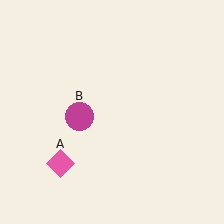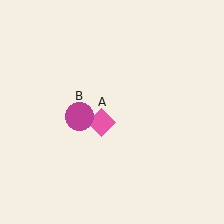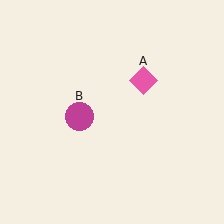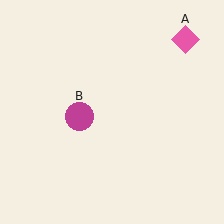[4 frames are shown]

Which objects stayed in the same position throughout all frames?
Magenta circle (object B) remained stationary.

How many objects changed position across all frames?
1 object changed position: pink diamond (object A).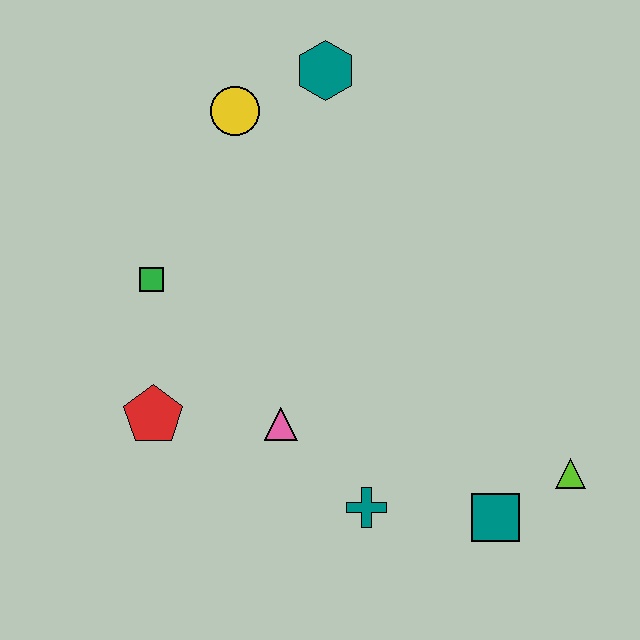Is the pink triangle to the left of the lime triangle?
Yes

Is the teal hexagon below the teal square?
No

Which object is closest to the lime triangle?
The teal square is closest to the lime triangle.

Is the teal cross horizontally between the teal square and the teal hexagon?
Yes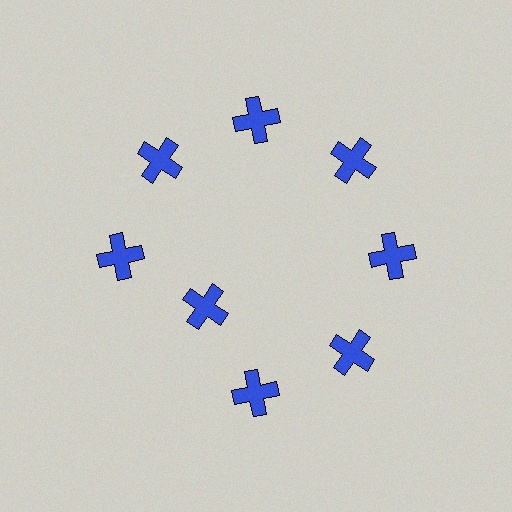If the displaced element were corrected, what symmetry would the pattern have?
It would have 8-fold rotational symmetry — the pattern would map onto itself every 45 degrees.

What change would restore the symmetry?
The symmetry would be restored by moving it outward, back onto the ring so that all 8 crosses sit at equal angles and equal distance from the center.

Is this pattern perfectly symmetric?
No. The 8 blue crosses are arranged in a ring, but one element near the 8 o'clock position is pulled inward toward the center, breaking the 8-fold rotational symmetry.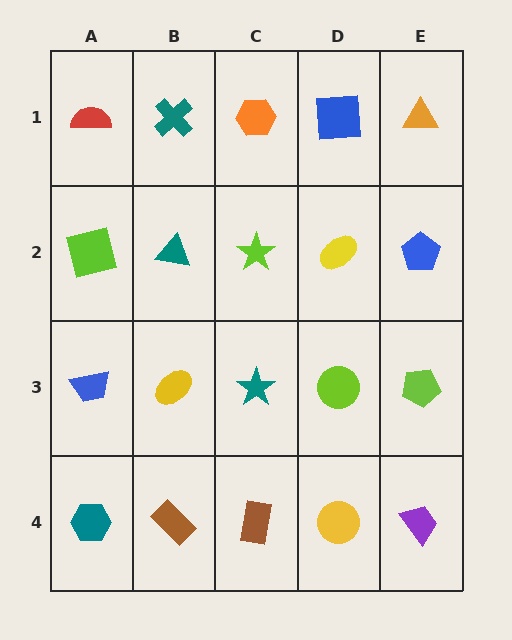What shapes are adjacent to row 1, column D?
A yellow ellipse (row 2, column D), an orange hexagon (row 1, column C), an orange triangle (row 1, column E).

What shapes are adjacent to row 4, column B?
A yellow ellipse (row 3, column B), a teal hexagon (row 4, column A), a brown rectangle (row 4, column C).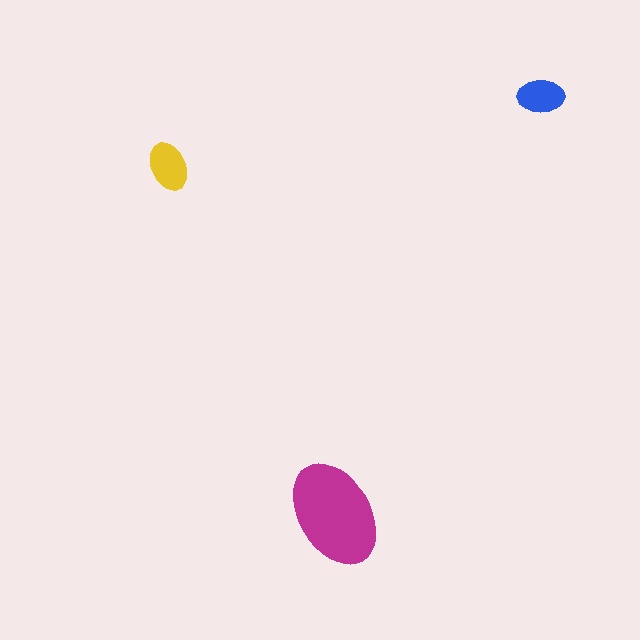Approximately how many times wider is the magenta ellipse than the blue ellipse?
About 2.5 times wider.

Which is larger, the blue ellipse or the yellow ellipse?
The yellow one.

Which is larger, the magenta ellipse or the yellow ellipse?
The magenta one.